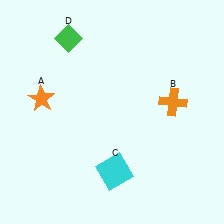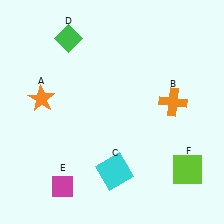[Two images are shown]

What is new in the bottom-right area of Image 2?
A lime square (F) was added in the bottom-right area of Image 2.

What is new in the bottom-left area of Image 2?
A magenta diamond (E) was added in the bottom-left area of Image 2.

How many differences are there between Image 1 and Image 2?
There are 2 differences between the two images.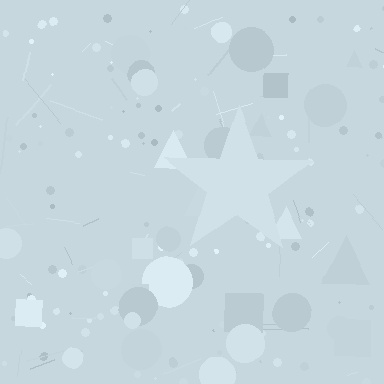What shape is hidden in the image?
A star is hidden in the image.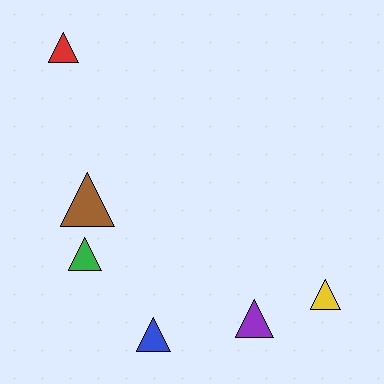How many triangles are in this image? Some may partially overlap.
There are 6 triangles.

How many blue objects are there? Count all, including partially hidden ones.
There is 1 blue object.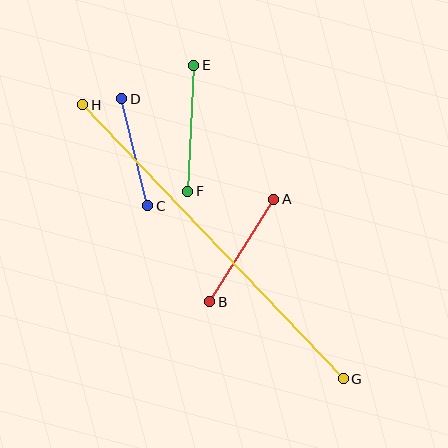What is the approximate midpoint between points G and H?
The midpoint is at approximately (213, 242) pixels.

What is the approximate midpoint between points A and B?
The midpoint is at approximately (242, 250) pixels.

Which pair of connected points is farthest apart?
Points G and H are farthest apart.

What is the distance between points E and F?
The distance is approximately 126 pixels.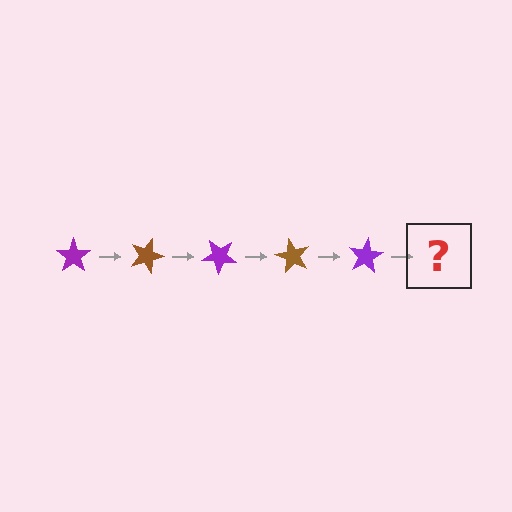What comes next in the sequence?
The next element should be a brown star, rotated 100 degrees from the start.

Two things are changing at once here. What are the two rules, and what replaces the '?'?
The two rules are that it rotates 20 degrees each step and the color cycles through purple and brown. The '?' should be a brown star, rotated 100 degrees from the start.